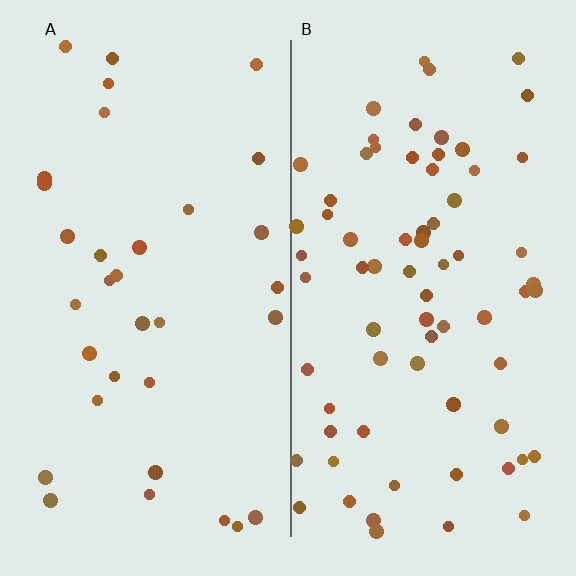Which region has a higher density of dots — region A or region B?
B (the right).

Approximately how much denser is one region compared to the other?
Approximately 2.1× — region B over region A.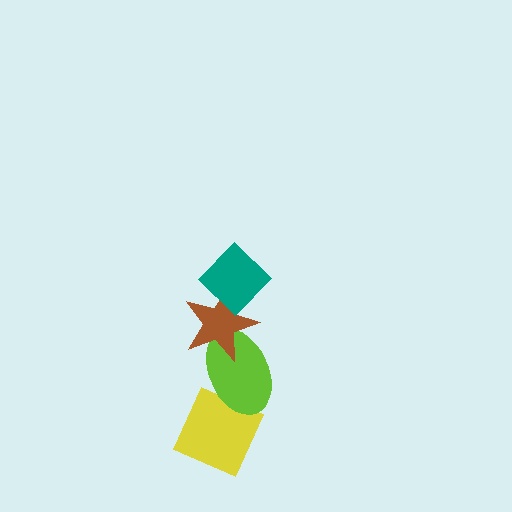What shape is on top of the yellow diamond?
The lime ellipse is on top of the yellow diamond.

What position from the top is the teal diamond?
The teal diamond is 1st from the top.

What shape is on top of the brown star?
The teal diamond is on top of the brown star.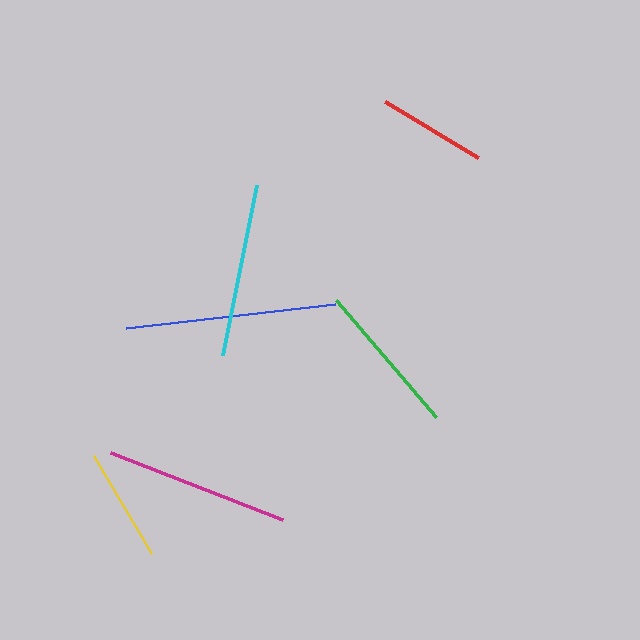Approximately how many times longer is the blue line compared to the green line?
The blue line is approximately 1.4 times the length of the green line.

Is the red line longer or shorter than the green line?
The green line is longer than the red line.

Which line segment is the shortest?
The red line is the shortest at approximately 109 pixels.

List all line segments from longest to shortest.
From longest to shortest: blue, magenta, cyan, green, yellow, red.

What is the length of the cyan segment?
The cyan segment is approximately 173 pixels long.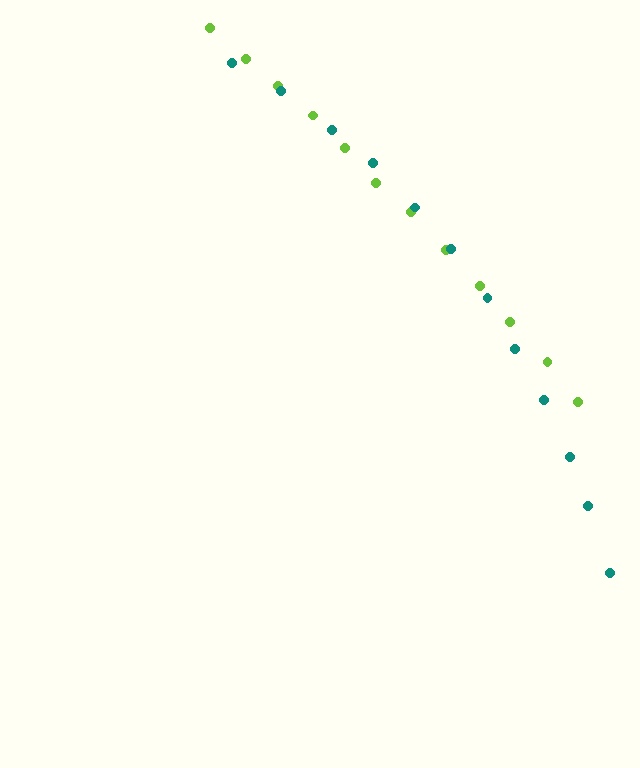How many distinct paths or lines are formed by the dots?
There are 2 distinct paths.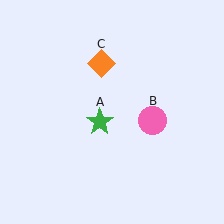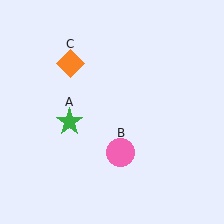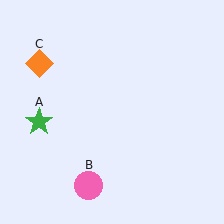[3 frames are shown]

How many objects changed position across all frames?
3 objects changed position: green star (object A), pink circle (object B), orange diamond (object C).